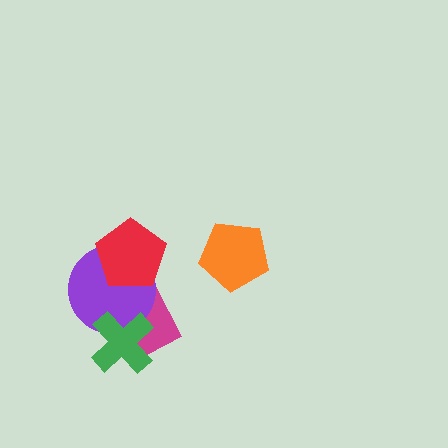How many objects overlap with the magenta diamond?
2 objects overlap with the magenta diamond.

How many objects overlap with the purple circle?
3 objects overlap with the purple circle.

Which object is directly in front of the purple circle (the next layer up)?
The green cross is directly in front of the purple circle.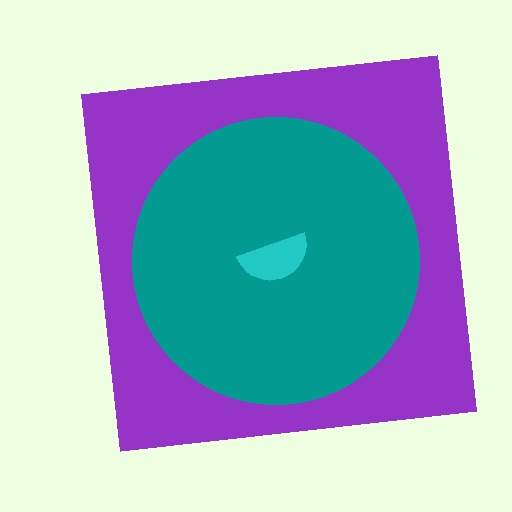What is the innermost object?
The cyan semicircle.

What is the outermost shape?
The purple square.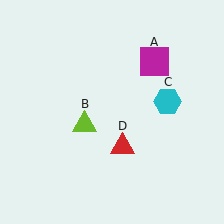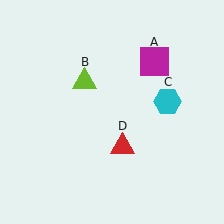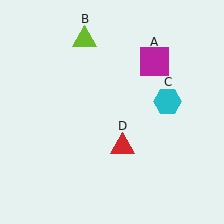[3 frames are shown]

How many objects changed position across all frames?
1 object changed position: lime triangle (object B).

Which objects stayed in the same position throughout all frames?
Magenta square (object A) and cyan hexagon (object C) and red triangle (object D) remained stationary.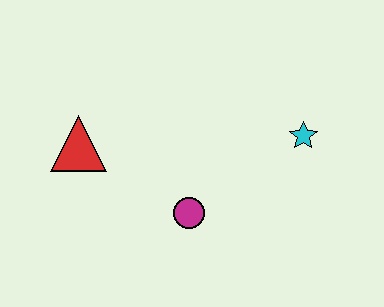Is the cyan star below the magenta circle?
No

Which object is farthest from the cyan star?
The red triangle is farthest from the cyan star.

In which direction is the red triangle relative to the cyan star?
The red triangle is to the left of the cyan star.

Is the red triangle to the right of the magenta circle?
No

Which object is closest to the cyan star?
The magenta circle is closest to the cyan star.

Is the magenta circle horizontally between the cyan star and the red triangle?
Yes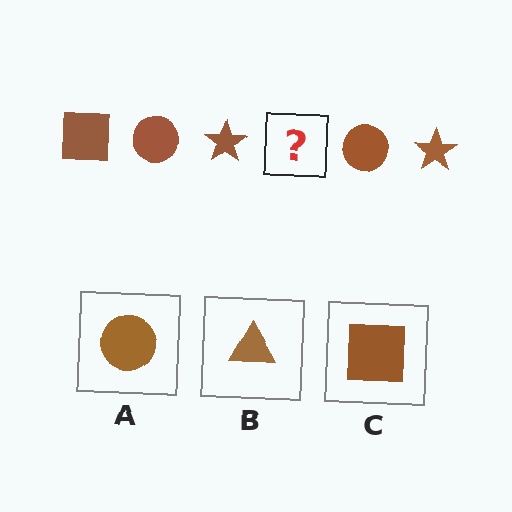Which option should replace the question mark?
Option C.